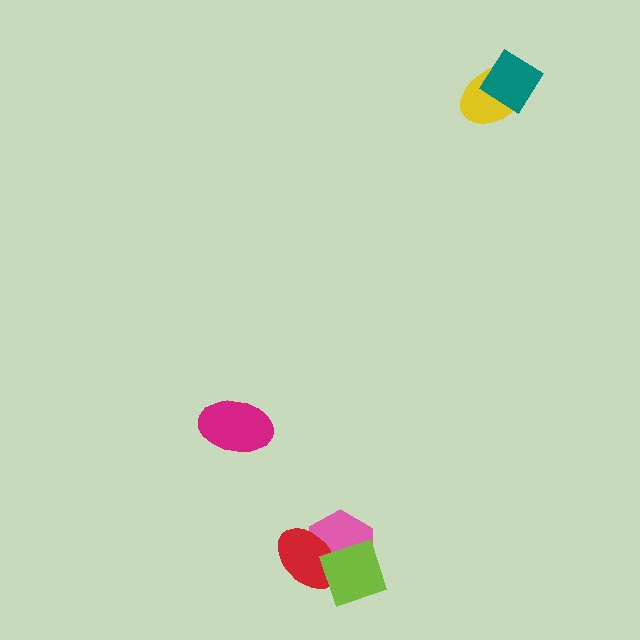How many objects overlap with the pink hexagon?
2 objects overlap with the pink hexagon.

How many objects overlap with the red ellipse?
2 objects overlap with the red ellipse.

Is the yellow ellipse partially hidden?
Yes, it is partially covered by another shape.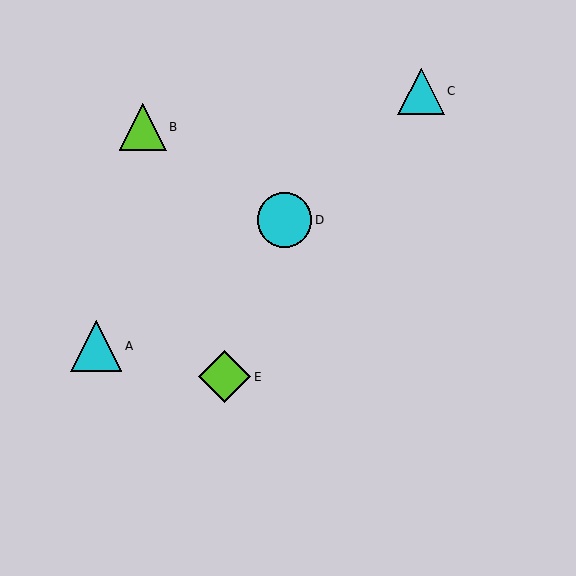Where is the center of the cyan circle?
The center of the cyan circle is at (285, 220).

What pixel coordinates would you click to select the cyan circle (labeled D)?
Click at (285, 220) to select the cyan circle D.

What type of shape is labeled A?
Shape A is a cyan triangle.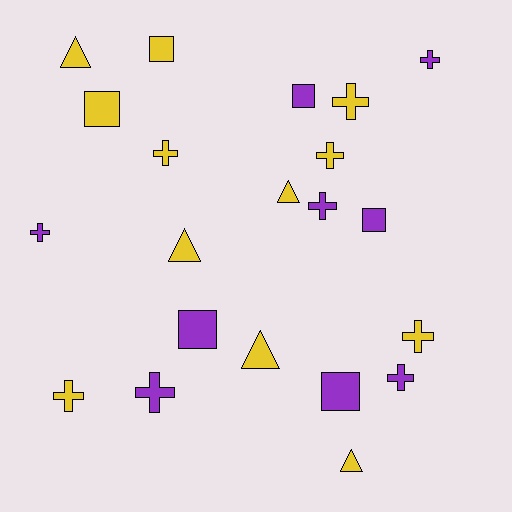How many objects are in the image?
There are 21 objects.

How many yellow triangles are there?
There are 5 yellow triangles.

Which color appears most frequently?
Yellow, with 12 objects.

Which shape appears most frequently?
Cross, with 10 objects.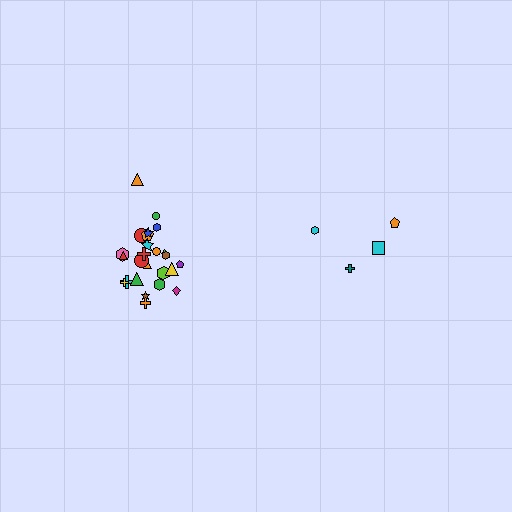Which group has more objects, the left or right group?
The left group.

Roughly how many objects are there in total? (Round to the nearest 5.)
Roughly 30 objects in total.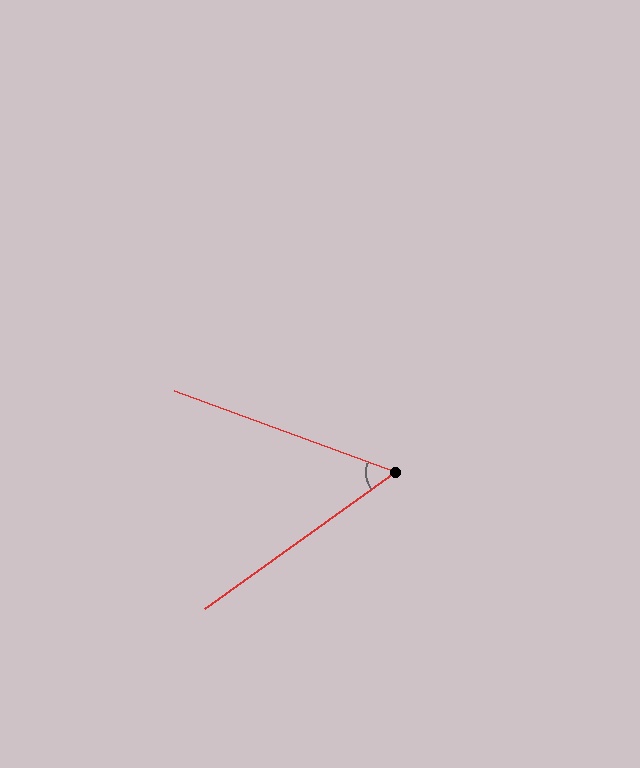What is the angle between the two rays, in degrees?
Approximately 56 degrees.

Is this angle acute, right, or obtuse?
It is acute.